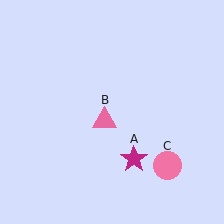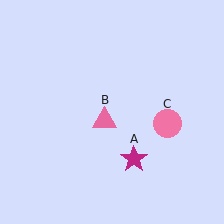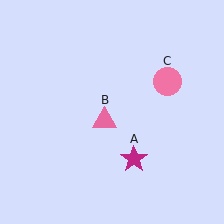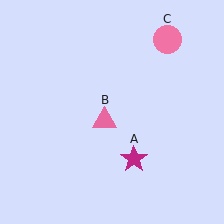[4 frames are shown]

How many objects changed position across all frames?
1 object changed position: pink circle (object C).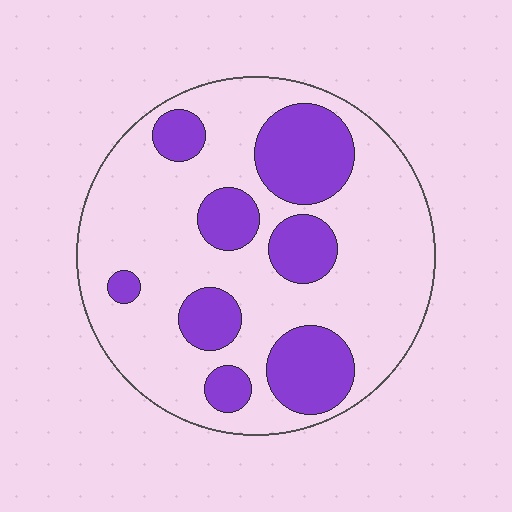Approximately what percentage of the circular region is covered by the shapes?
Approximately 30%.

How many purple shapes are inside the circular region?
8.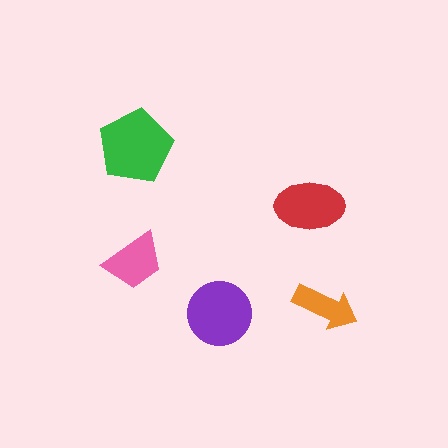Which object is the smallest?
The orange arrow.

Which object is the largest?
The green pentagon.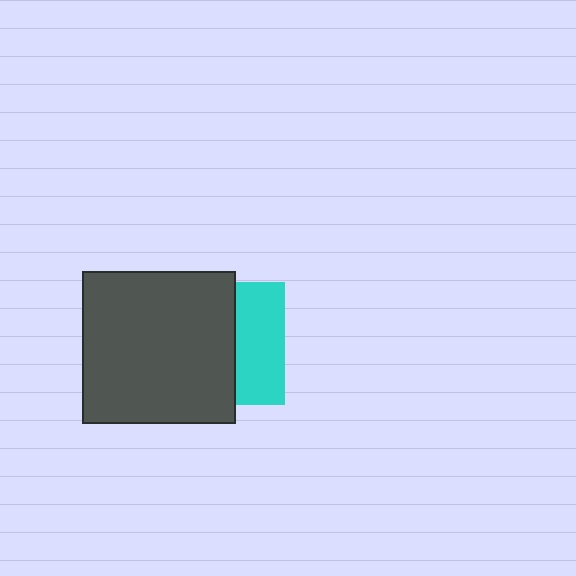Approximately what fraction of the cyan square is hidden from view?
Roughly 60% of the cyan square is hidden behind the dark gray square.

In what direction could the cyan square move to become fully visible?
The cyan square could move right. That would shift it out from behind the dark gray square entirely.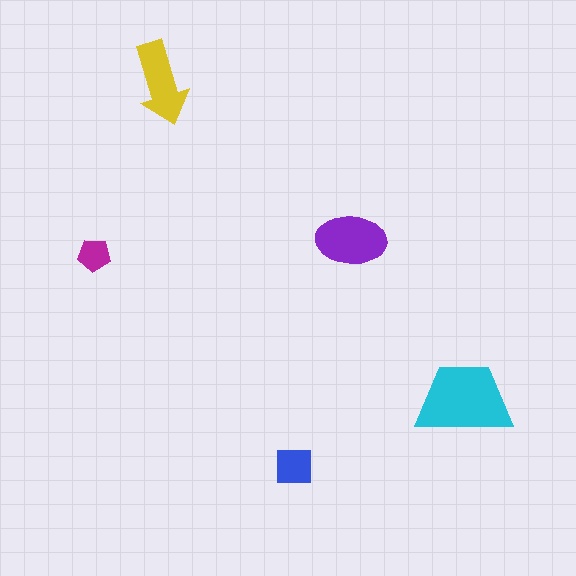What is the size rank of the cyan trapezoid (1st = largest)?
1st.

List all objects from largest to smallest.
The cyan trapezoid, the purple ellipse, the yellow arrow, the blue square, the magenta pentagon.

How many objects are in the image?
There are 5 objects in the image.